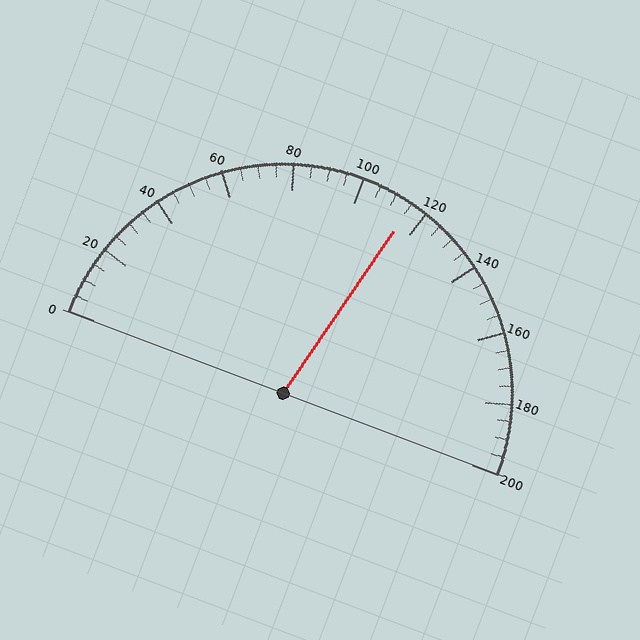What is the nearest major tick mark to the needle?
The nearest major tick mark is 120.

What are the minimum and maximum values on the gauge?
The gauge ranges from 0 to 200.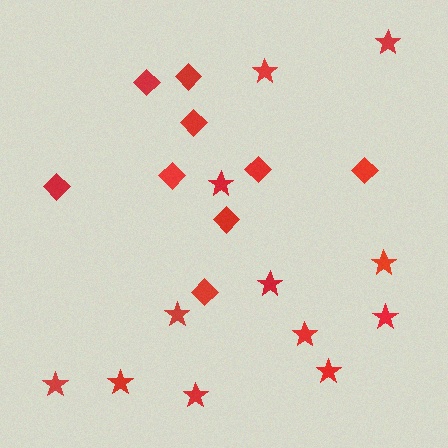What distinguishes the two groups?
There are 2 groups: one group of diamonds (9) and one group of stars (12).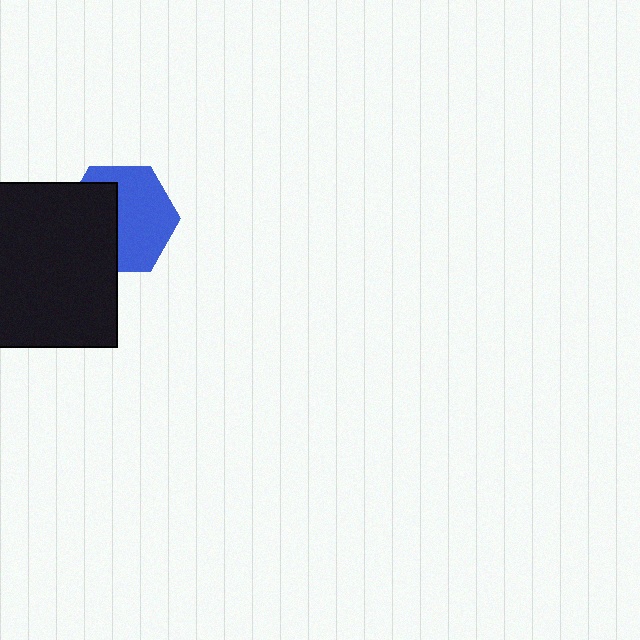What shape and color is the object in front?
The object in front is a black rectangle.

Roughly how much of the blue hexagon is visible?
About half of it is visible (roughly 58%).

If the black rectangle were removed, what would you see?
You would see the complete blue hexagon.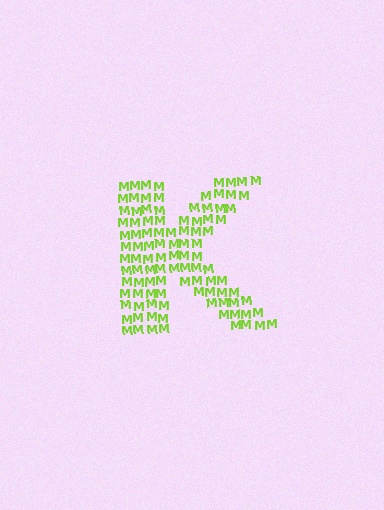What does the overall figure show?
The overall figure shows the letter K.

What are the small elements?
The small elements are letter M's.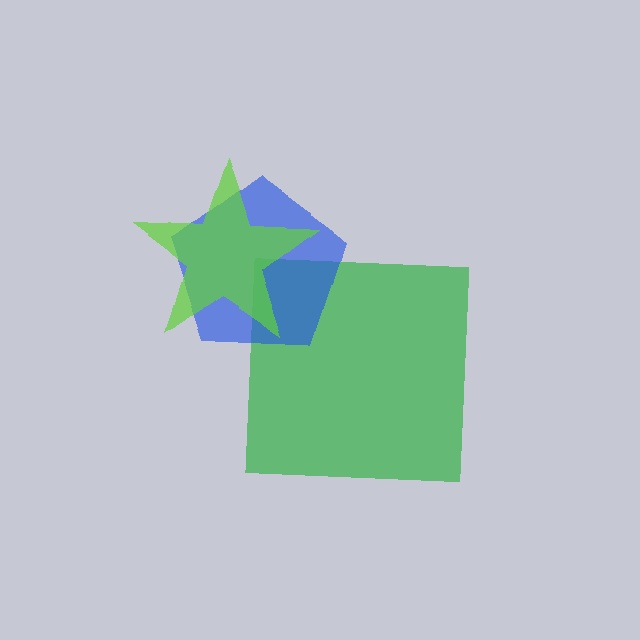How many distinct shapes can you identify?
There are 3 distinct shapes: a green square, a blue pentagon, a lime star.